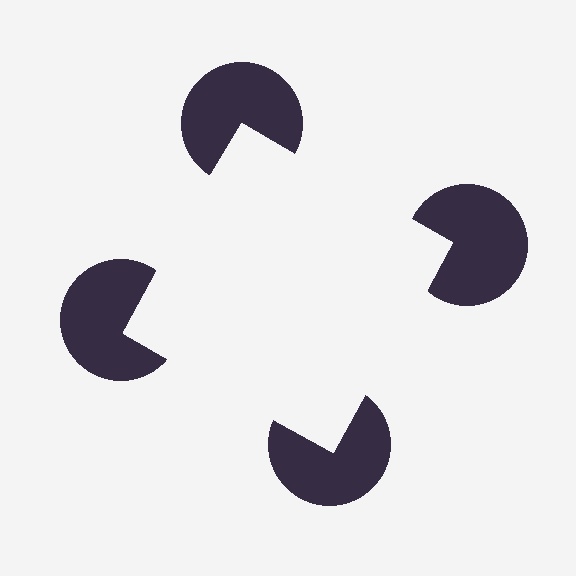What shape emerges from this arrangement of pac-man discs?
An illusory square — its edges are inferred from the aligned wedge cuts in the pac-man discs, not physically drawn.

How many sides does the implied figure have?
4 sides.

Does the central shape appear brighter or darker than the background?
It typically appears slightly brighter than the background, even though no actual brightness change is drawn.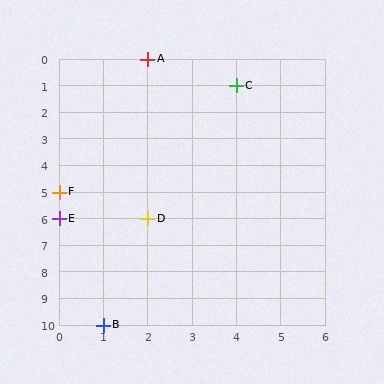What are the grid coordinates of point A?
Point A is at grid coordinates (2, 0).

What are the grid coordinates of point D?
Point D is at grid coordinates (2, 6).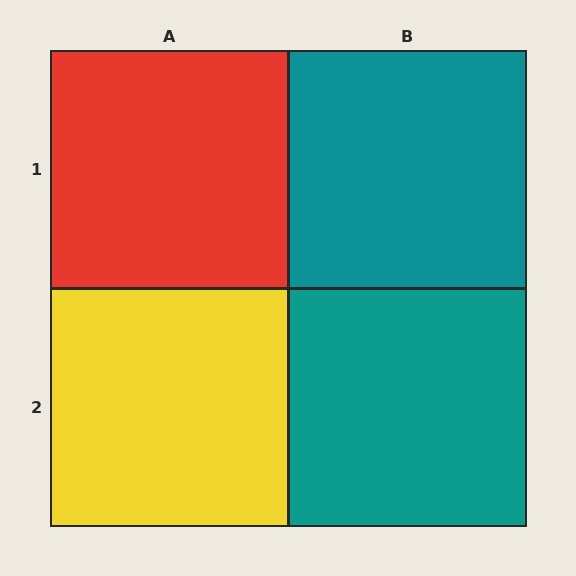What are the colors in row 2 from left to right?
Yellow, teal.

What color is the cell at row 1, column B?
Teal.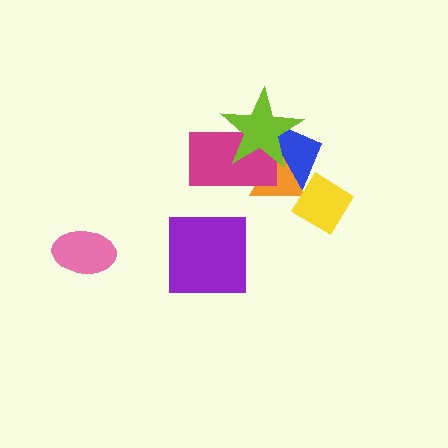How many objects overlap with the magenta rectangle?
3 objects overlap with the magenta rectangle.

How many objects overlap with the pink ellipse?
0 objects overlap with the pink ellipse.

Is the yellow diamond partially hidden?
No, no other shape covers it.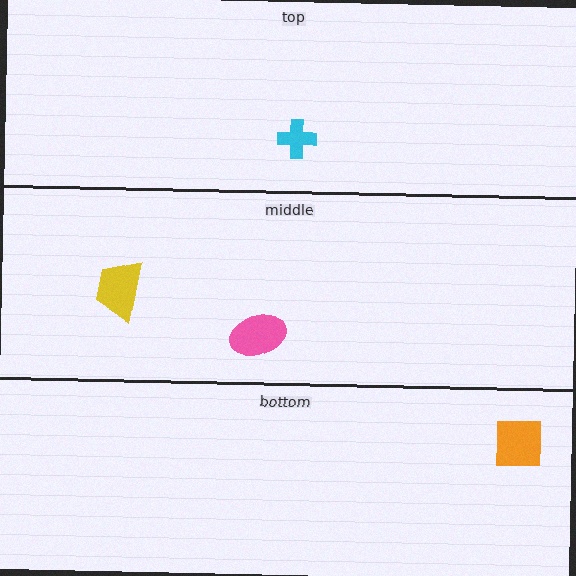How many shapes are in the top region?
1.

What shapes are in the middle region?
The yellow trapezoid, the pink ellipse.